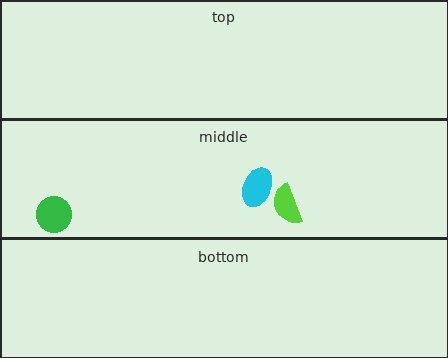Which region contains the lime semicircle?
The middle region.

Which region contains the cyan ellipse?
The middle region.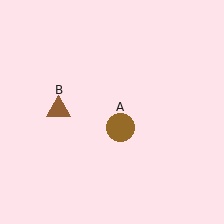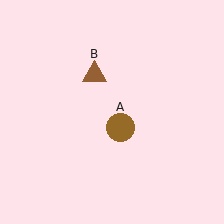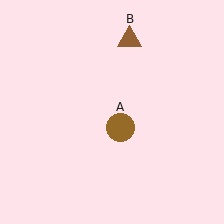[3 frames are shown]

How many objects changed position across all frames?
1 object changed position: brown triangle (object B).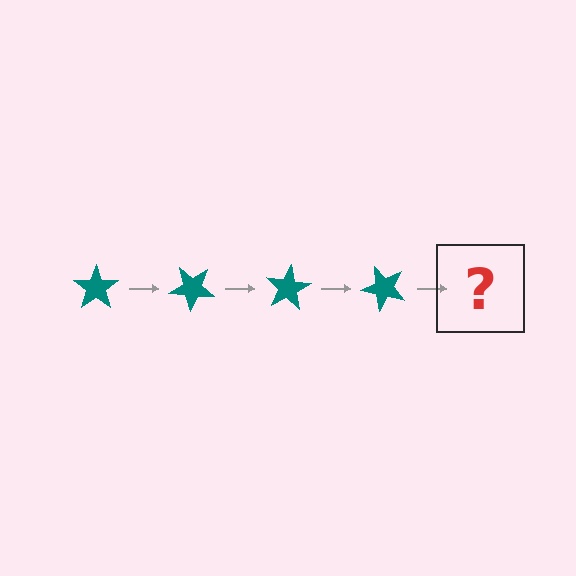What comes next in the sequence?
The next element should be a teal star rotated 160 degrees.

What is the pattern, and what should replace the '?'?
The pattern is that the star rotates 40 degrees each step. The '?' should be a teal star rotated 160 degrees.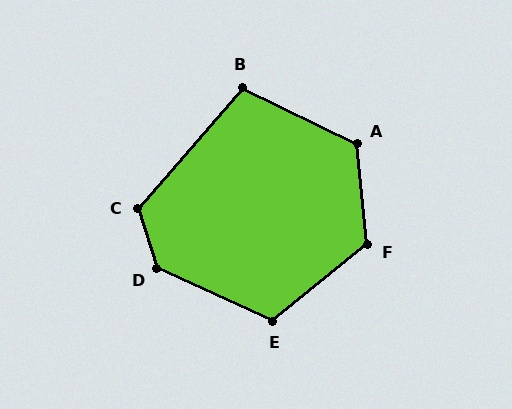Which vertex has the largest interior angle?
D, at approximately 132 degrees.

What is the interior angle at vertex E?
Approximately 116 degrees (obtuse).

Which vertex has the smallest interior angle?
B, at approximately 105 degrees.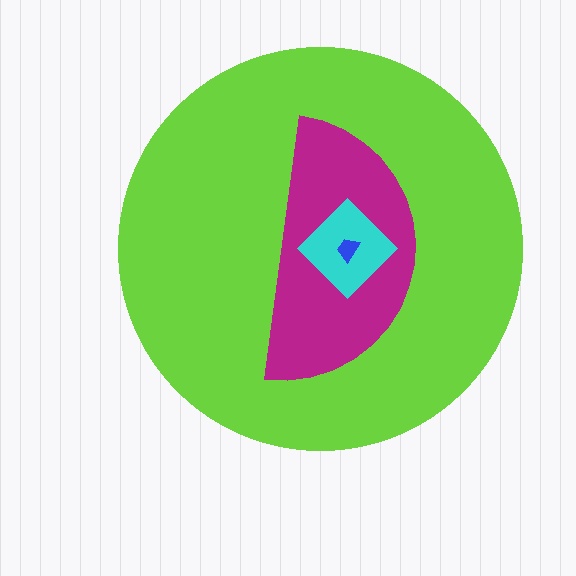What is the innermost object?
The blue trapezoid.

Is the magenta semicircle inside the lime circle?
Yes.